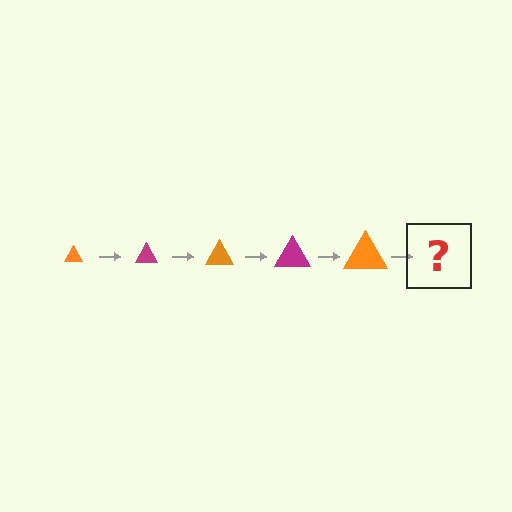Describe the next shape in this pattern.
It should be a magenta triangle, larger than the previous one.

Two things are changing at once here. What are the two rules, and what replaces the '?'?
The two rules are that the triangle grows larger each step and the color cycles through orange and magenta. The '?' should be a magenta triangle, larger than the previous one.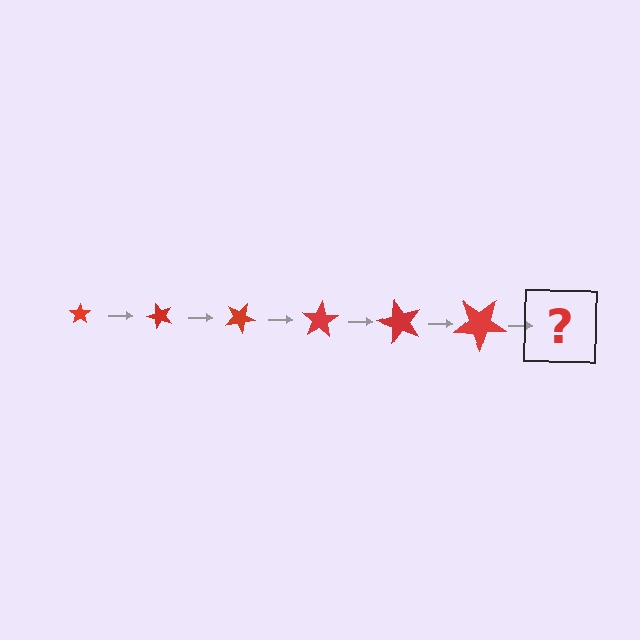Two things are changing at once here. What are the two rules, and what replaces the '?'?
The two rules are that the star grows larger each step and it rotates 50 degrees each step. The '?' should be a star, larger than the previous one and rotated 300 degrees from the start.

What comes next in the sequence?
The next element should be a star, larger than the previous one and rotated 300 degrees from the start.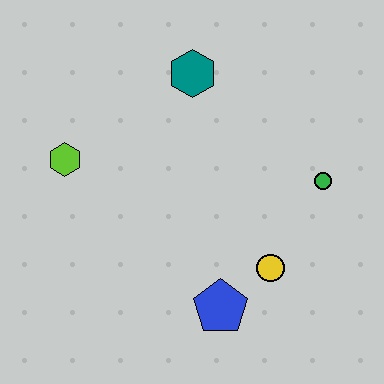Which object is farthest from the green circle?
The lime hexagon is farthest from the green circle.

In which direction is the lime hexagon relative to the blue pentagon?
The lime hexagon is to the left of the blue pentagon.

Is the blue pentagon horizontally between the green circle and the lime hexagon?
Yes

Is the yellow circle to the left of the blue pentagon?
No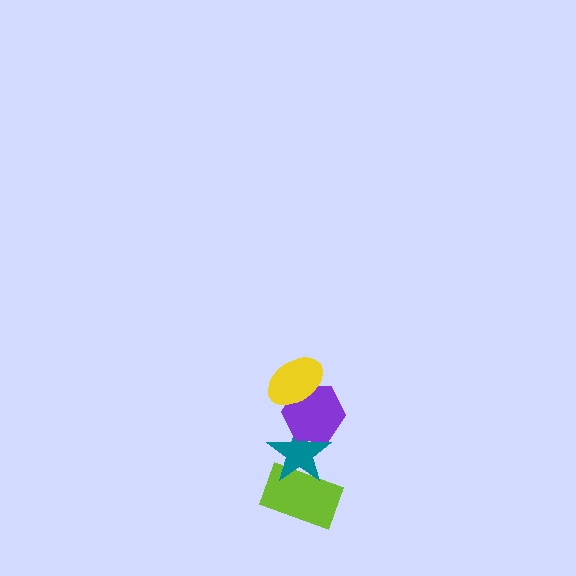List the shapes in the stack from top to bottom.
From top to bottom: the yellow ellipse, the purple hexagon, the teal star, the lime rectangle.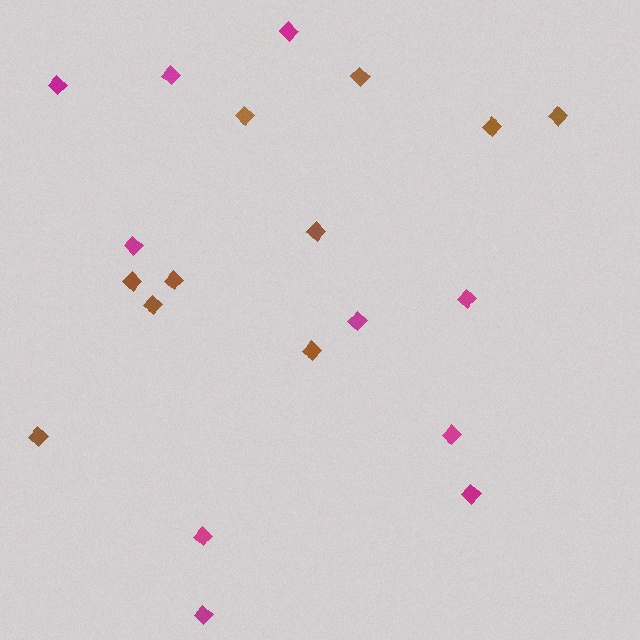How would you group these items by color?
There are 2 groups: one group of brown diamonds (10) and one group of magenta diamonds (10).